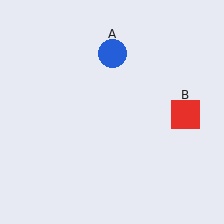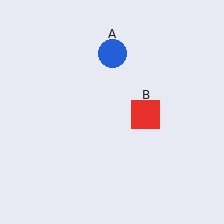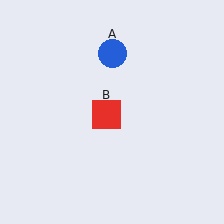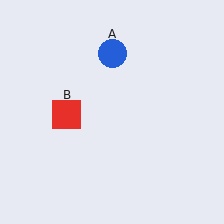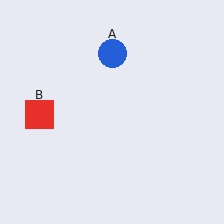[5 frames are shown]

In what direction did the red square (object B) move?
The red square (object B) moved left.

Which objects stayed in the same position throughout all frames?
Blue circle (object A) remained stationary.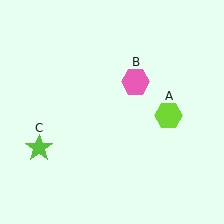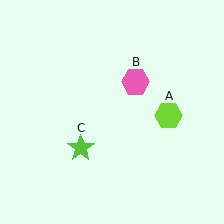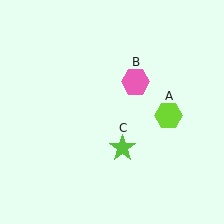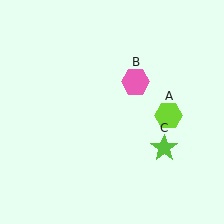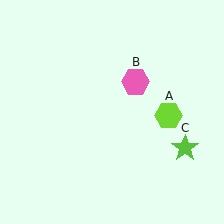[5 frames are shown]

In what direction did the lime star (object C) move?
The lime star (object C) moved right.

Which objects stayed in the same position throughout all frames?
Lime hexagon (object A) and pink hexagon (object B) remained stationary.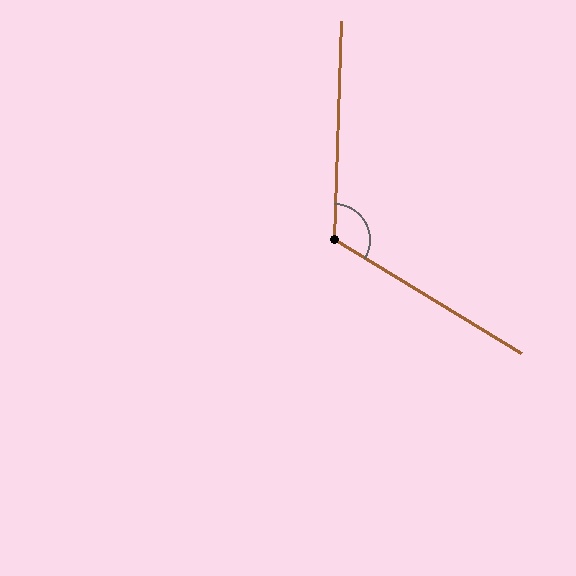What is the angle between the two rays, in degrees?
Approximately 119 degrees.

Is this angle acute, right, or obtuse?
It is obtuse.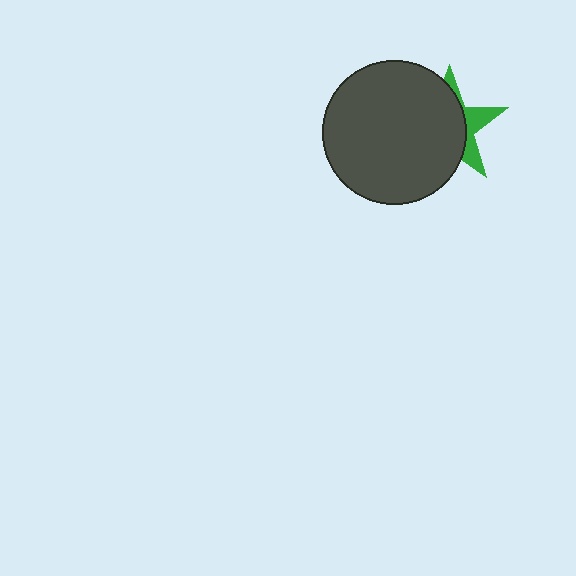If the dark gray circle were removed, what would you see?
You would see the complete green star.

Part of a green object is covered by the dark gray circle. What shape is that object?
It is a star.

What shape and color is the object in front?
The object in front is a dark gray circle.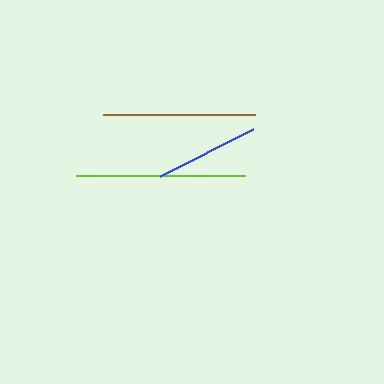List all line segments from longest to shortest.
From longest to shortest: lime, brown, blue.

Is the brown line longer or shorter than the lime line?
The lime line is longer than the brown line.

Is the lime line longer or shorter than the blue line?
The lime line is longer than the blue line.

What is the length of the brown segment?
The brown segment is approximately 152 pixels long.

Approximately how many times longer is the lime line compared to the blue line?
The lime line is approximately 1.6 times the length of the blue line.